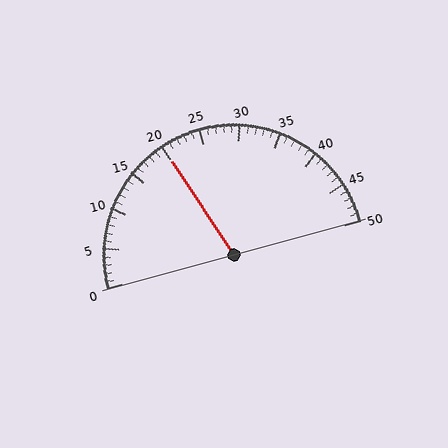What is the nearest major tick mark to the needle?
The nearest major tick mark is 20.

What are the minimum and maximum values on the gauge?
The gauge ranges from 0 to 50.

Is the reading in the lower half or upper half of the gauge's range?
The reading is in the lower half of the range (0 to 50).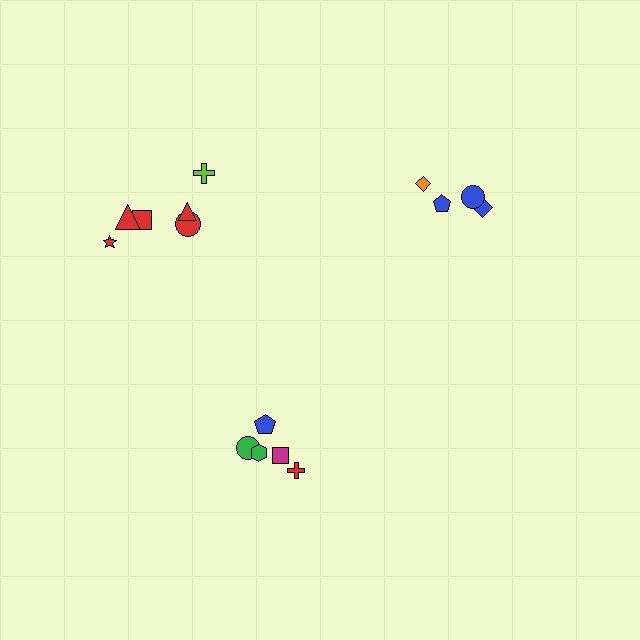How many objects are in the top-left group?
There are 6 objects.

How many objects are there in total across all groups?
There are 15 objects.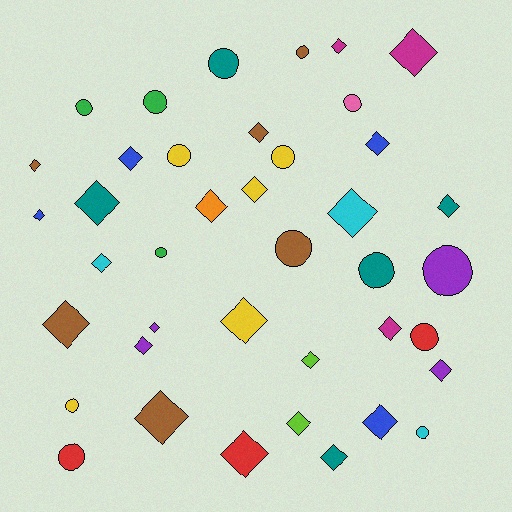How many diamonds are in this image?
There are 25 diamonds.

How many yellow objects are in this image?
There are 5 yellow objects.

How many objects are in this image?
There are 40 objects.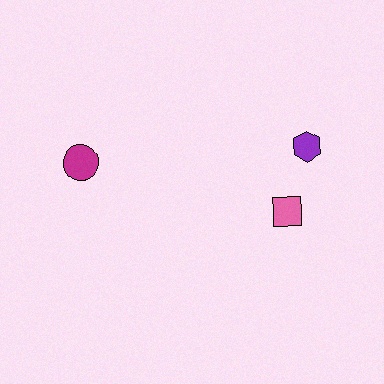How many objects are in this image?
There are 3 objects.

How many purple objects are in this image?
There is 1 purple object.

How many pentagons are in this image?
There are no pentagons.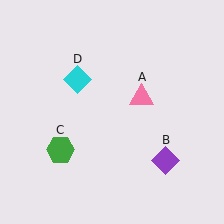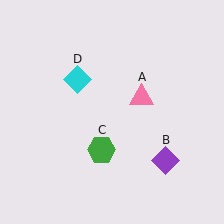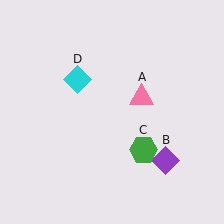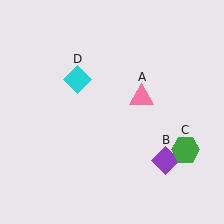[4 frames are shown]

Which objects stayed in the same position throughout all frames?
Pink triangle (object A) and purple diamond (object B) and cyan diamond (object D) remained stationary.